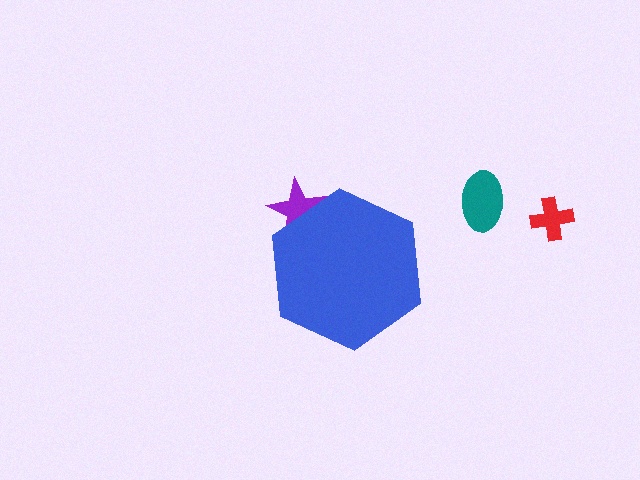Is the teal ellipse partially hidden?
No, the teal ellipse is fully visible.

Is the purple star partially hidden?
Yes, the purple star is partially hidden behind the blue hexagon.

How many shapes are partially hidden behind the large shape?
1 shape is partially hidden.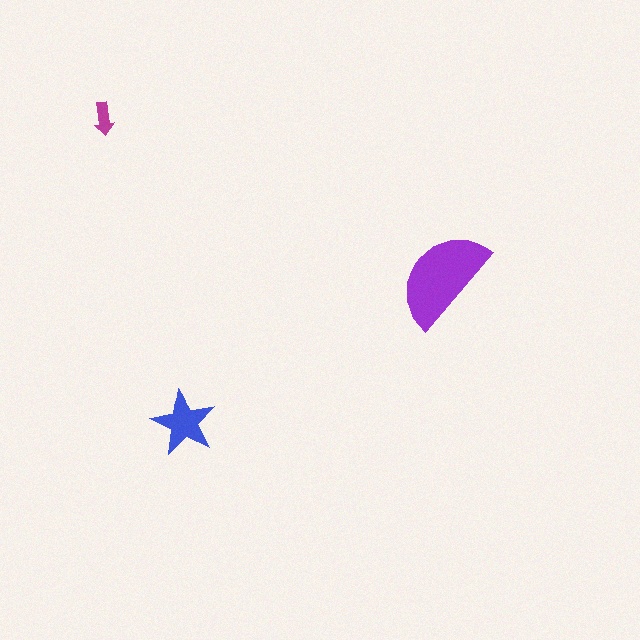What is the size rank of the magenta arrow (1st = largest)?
3rd.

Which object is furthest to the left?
The magenta arrow is leftmost.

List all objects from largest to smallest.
The purple semicircle, the blue star, the magenta arrow.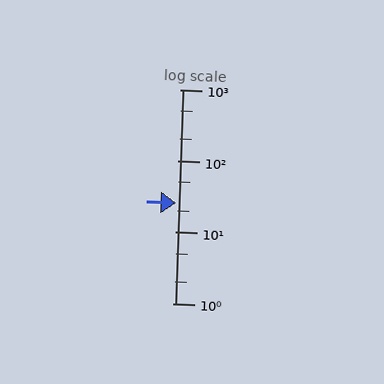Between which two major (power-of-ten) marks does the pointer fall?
The pointer is between 10 and 100.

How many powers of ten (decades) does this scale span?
The scale spans 3 decades, from 1 to 1000.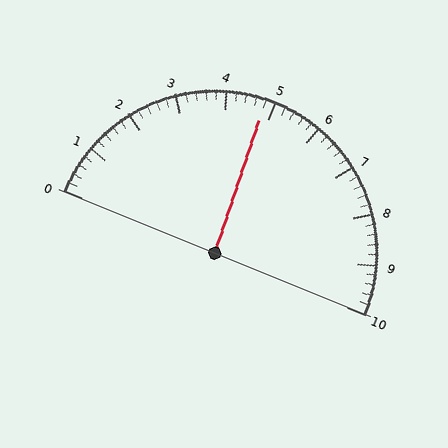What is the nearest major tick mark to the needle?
The nearest major tick mark is 5.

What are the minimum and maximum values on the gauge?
The gauge ranges from 0 to 10.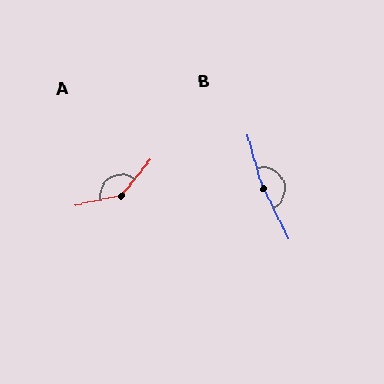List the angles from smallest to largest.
A (141°), B (169°).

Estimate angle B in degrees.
Approximately 169 degrees.